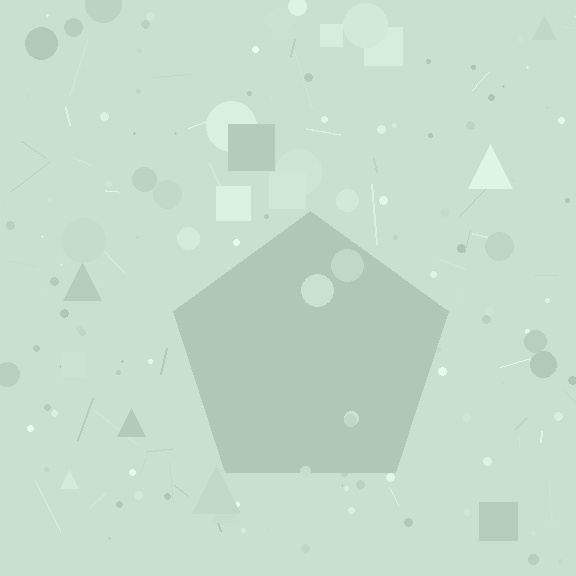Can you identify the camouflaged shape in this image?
The camouflaged shape is a pentagon.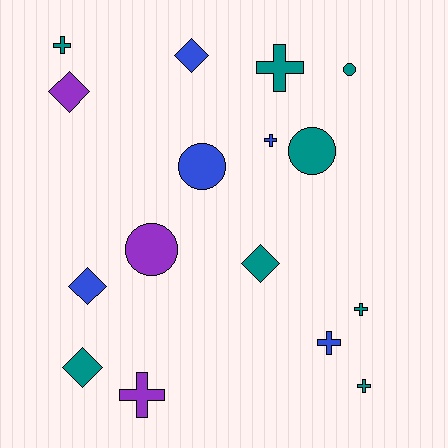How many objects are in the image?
There are 16 objects.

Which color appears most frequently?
Teal, with 8 objects.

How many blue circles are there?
There is 1 blue circle.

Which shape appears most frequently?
Cross, with 7 objects.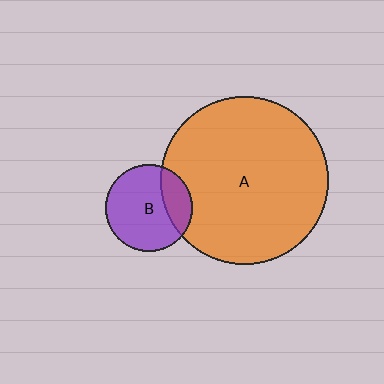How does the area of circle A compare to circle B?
Approximately 3.7 times.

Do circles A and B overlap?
Yes.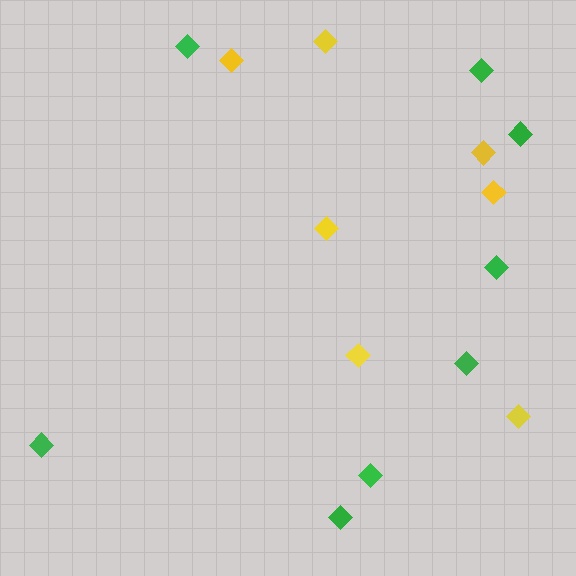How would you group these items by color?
There are 2 groups: one group of green diamonds (8) and one group of yellow diamonds (7).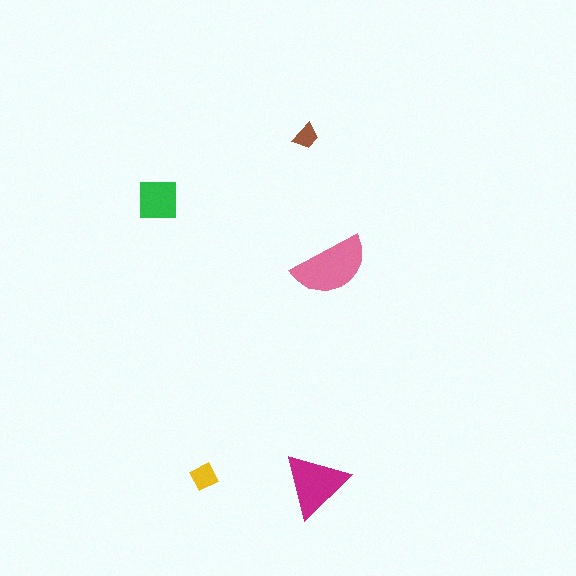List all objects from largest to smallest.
The pink semicircle, the magenta triangle, the green square, the yellow diamond, the brown trapezoid.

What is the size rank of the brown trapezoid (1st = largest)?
5th.